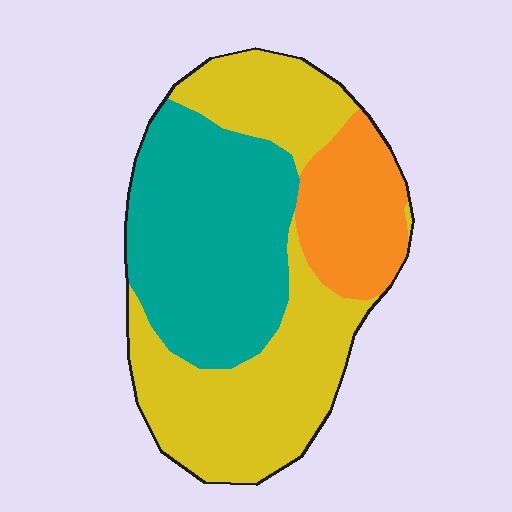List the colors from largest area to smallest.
From largest to smallest: yellow, teal, orange.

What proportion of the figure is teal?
Teal covers roughly 40% of the figure.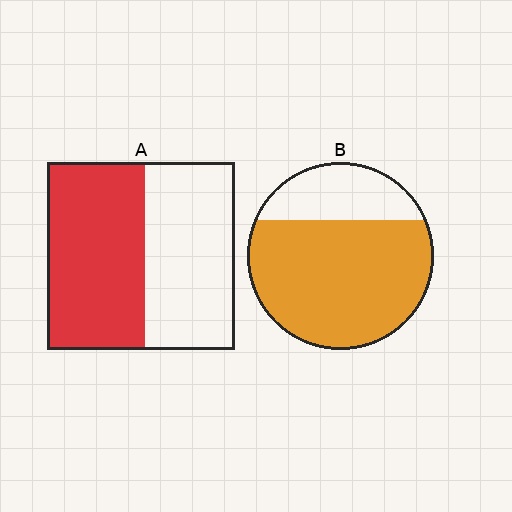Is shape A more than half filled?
Roughly half.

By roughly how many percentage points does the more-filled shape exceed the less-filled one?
By roughly 20 percentage points (B over A).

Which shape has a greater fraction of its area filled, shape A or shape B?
Shape B.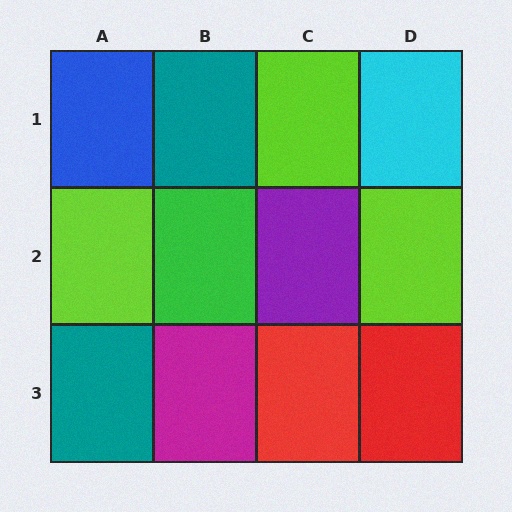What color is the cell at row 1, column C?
Lime.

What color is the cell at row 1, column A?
Blue.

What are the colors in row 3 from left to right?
Teal, magenta, red, red.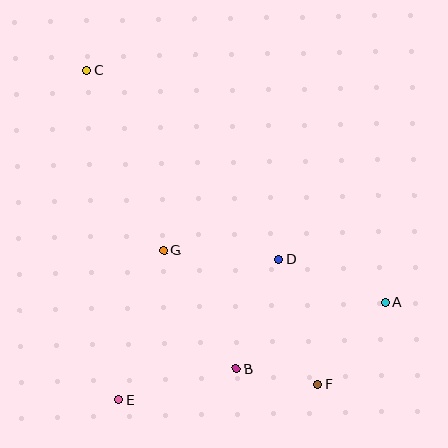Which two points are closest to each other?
Points B and F are closest to each other.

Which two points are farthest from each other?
Points C and F are farthest from each other.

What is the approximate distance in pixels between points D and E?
The distance between D and E is approximately 212 pixels.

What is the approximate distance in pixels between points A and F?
The distance between A and F is approximately 107 pixels.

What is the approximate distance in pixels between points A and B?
The distance between A and B is approximately 163 pixels.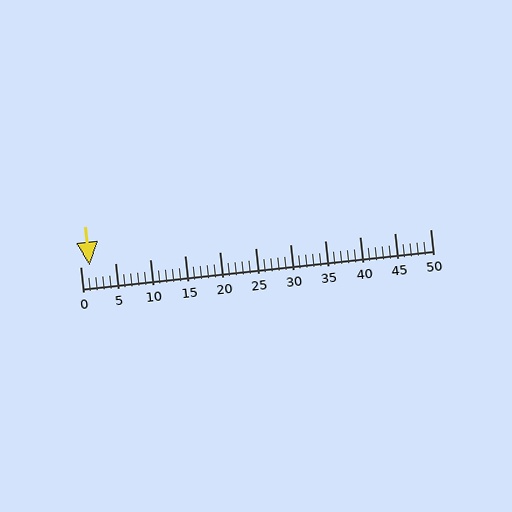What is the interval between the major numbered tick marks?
The major tick marks are spaced 5 units apart.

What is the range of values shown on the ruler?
The ruler shows values from 0 to 50.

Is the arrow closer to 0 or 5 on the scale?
The arrow is closer to 0.